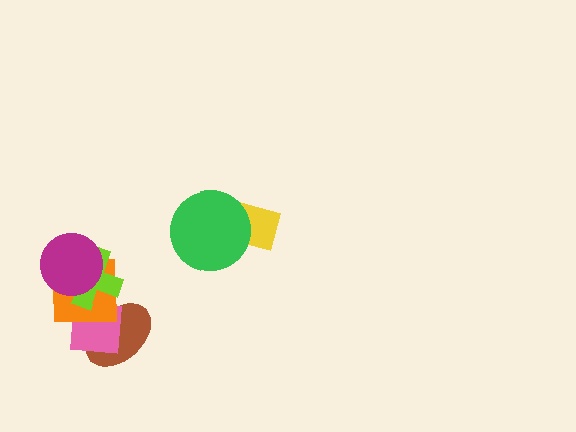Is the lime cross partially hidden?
Yes, it is partially covered by another shape.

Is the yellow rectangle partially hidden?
Yes, it is partially covered by another shape.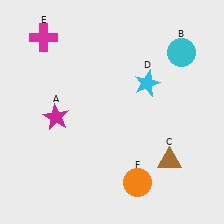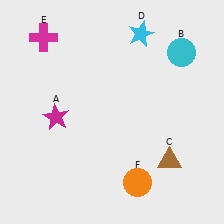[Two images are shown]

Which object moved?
The cyan star (D) moved up.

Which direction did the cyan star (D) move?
The cyan star (D) moved up.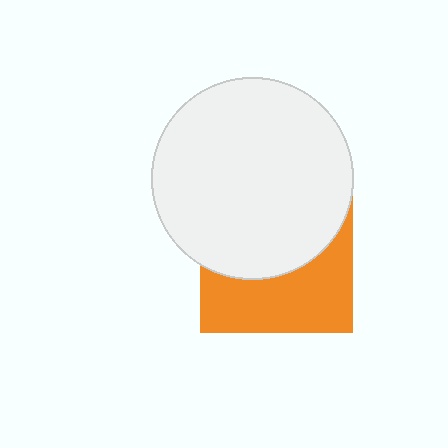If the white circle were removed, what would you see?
You would see the complete orange square.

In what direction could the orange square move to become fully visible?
The orange square could move down. That would shift it out from behind the white circle entirely.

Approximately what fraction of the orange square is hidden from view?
Roughly 55% of the orange square is hidden behind the white circle.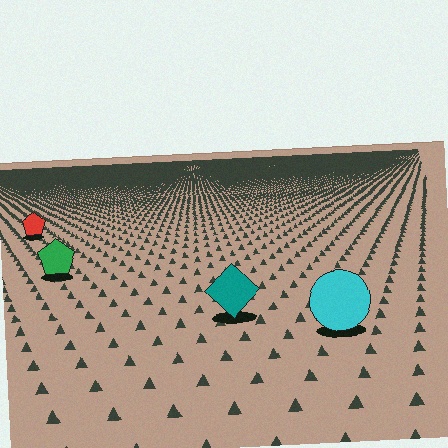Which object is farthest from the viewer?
The red pentagon is farthest from the viewer. It appears smaller and the ground texture around it is denser.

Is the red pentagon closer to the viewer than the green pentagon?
No. The green pentagon is closer — you can tell from the texture gradient: the ground texture is coarser near it.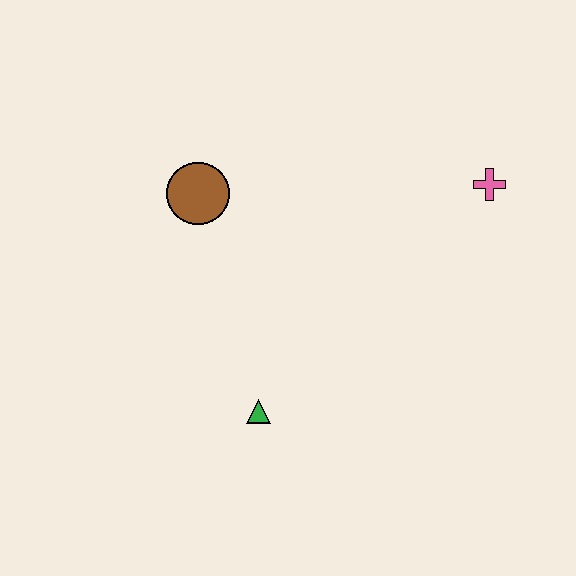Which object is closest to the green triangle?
The brown circle is closest to the green triangle.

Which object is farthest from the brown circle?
The pink cross is farthest from the brown circle.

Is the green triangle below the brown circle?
Yes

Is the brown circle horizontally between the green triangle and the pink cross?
No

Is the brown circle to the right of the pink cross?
No